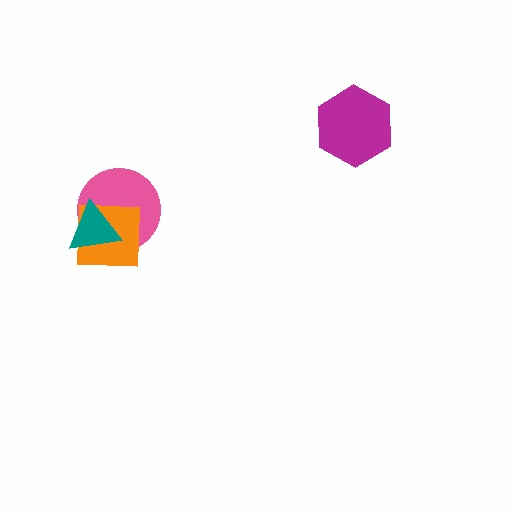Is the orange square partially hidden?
Yes, it is partially covered by another shape.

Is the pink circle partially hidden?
Yes, it is partially covered by another shape.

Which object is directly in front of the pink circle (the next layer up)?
The orange square is directly in front of the pink circle.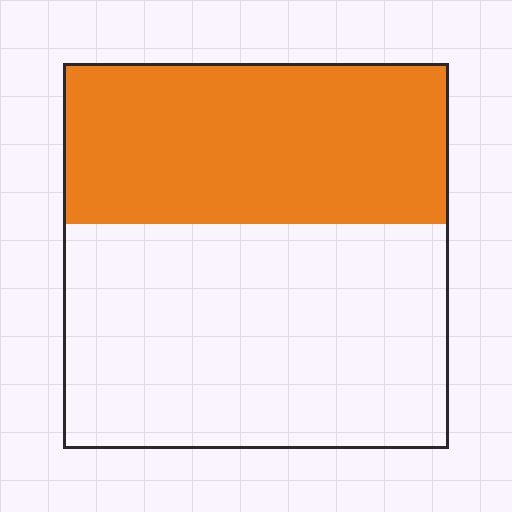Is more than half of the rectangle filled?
No.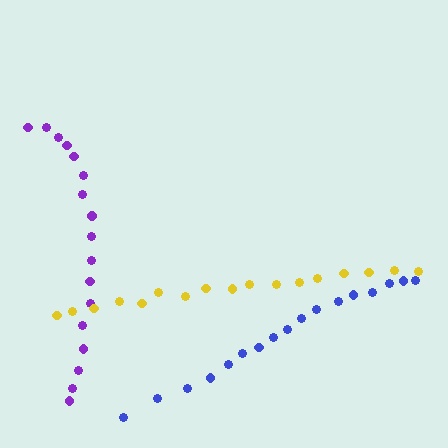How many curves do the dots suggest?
There are 3 distinct paths.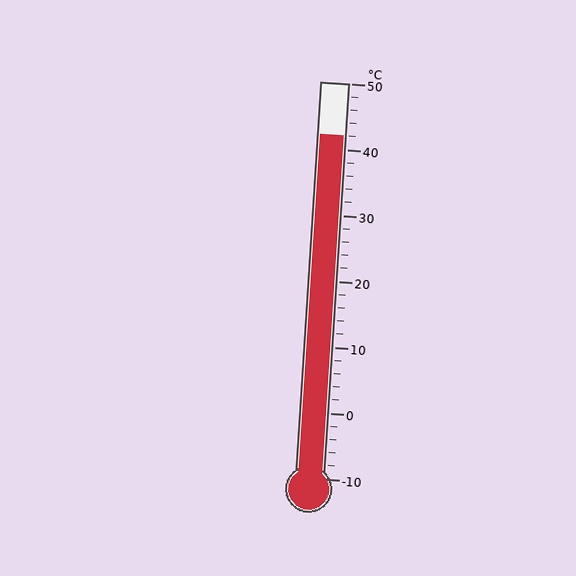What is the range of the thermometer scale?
The thermometer scale ranges from -10°C to 50°C.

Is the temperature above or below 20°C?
The temperature is above 20°C.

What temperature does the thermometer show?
The thermometer shows approximately 42°C.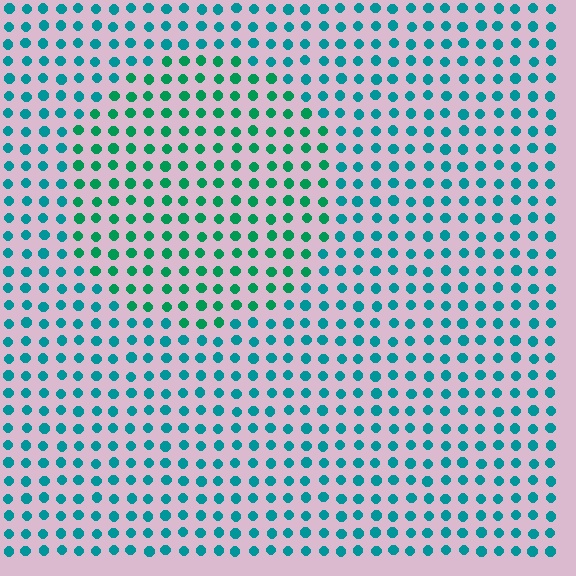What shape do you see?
I see a circle.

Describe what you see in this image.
The image is filled with small teal elements in a uniform arrangement. A circle-shaped region is visible where the elements are tinted to a slightly different hue, forming a subtle color boundary.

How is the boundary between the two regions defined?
The boundary is defined purely by a slight shift in hue (about 29 degrees). Spacing, size, and orientation are identical on both sides.